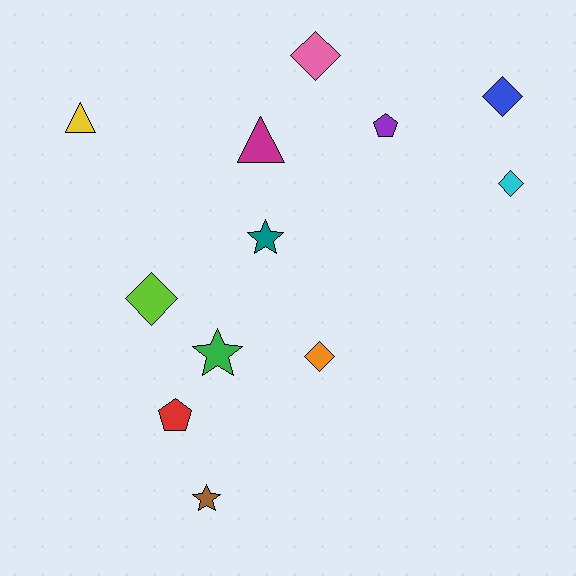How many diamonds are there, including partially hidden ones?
There are 5 diamonds.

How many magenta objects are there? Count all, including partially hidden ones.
There is 1 magenta object.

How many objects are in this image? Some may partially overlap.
There are 12 objects.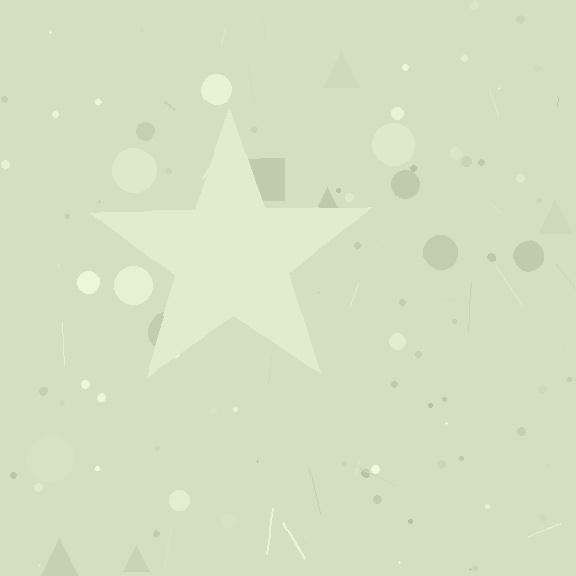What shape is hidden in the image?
A star is hidden in the image.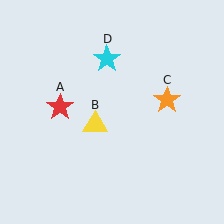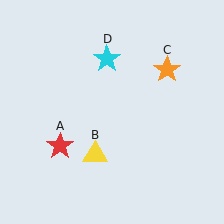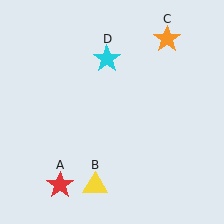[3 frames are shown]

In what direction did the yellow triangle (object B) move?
The yellow triangle (object B) moved down.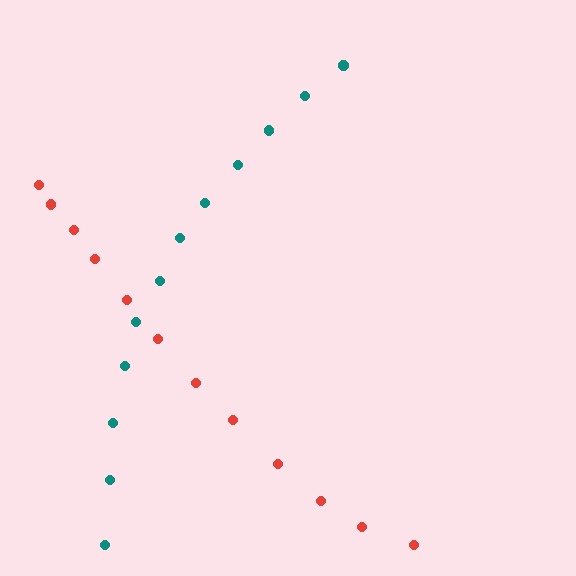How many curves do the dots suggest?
There are 2 distinct paths.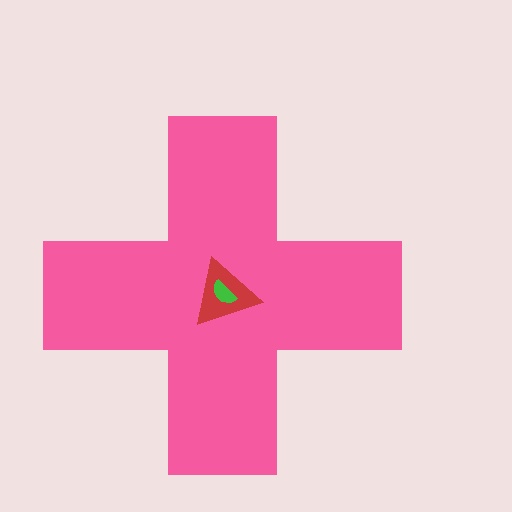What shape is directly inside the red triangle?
The green semicircle.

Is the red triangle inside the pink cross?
Yes.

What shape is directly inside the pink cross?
The red triangle.